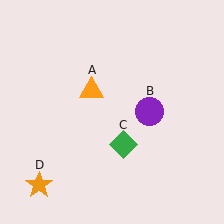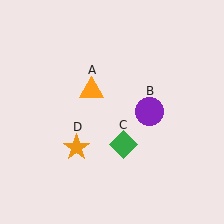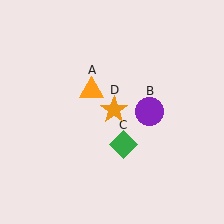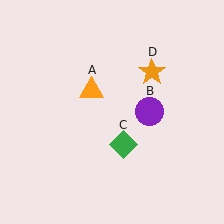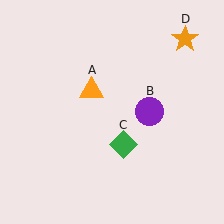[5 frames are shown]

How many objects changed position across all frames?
1 object changed position: orange star (object D).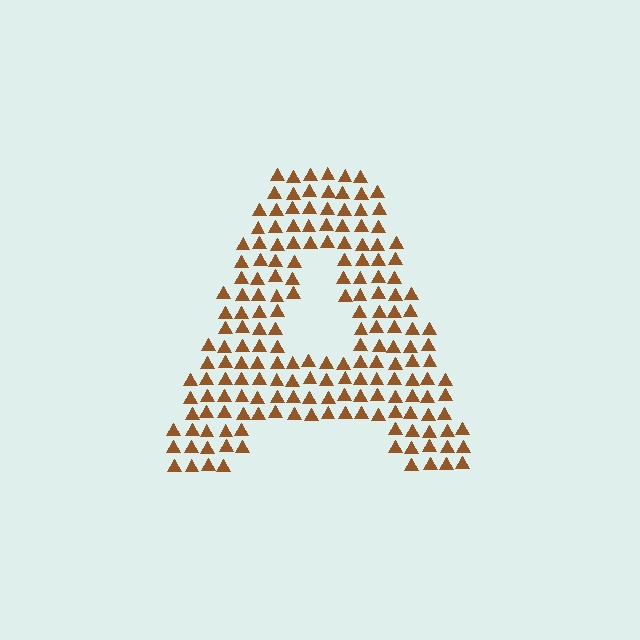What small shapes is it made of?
It is made of small triangles.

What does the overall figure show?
The overall figure shows the letter A.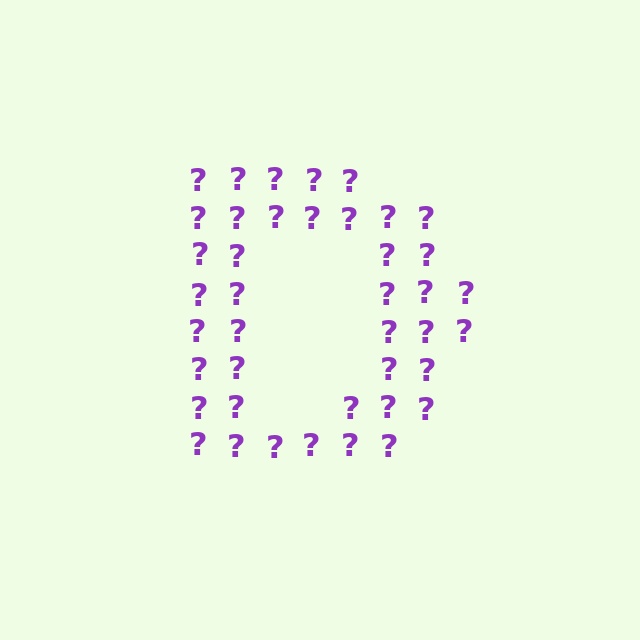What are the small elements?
The small elements are question marks.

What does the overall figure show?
The overall figure shows the letter D.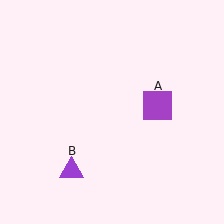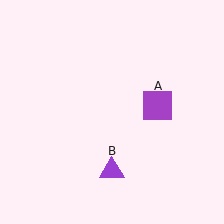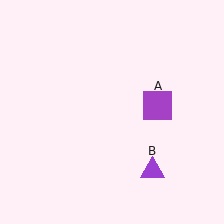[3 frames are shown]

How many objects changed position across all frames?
1 object changed position: purple triangle (object B).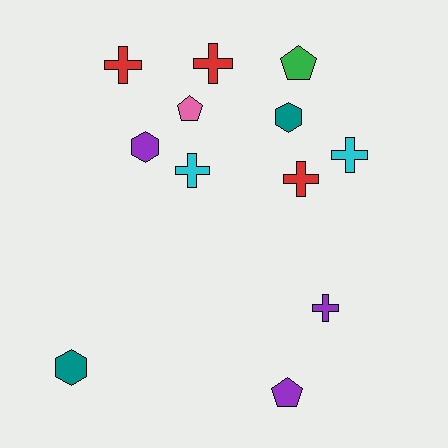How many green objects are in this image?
There is 1 green object.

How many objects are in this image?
There are 12 objects.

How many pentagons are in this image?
There are 3 pentagons.